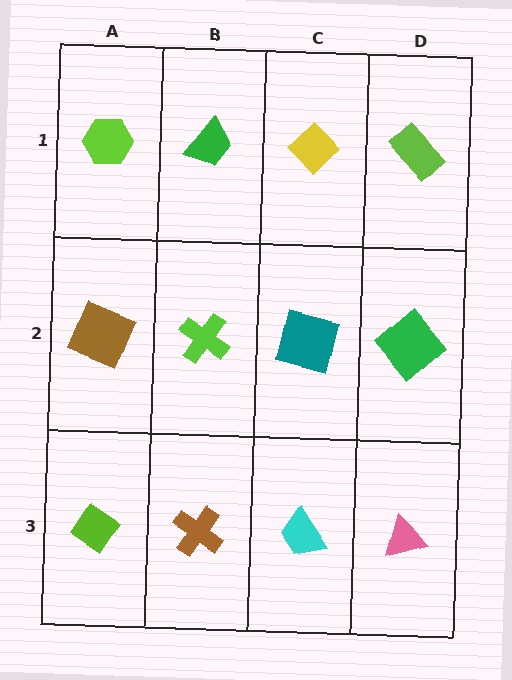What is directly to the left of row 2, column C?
A lime cross.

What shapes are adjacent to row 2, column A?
A lime hexagon (row 1, column A), a lime diamond (row 3, column A), a lime cross (row 2, column B).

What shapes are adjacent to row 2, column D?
A lime rectangle (row 1, column D), a pink triangle (row 3, column D), a teal square (row 2, column C).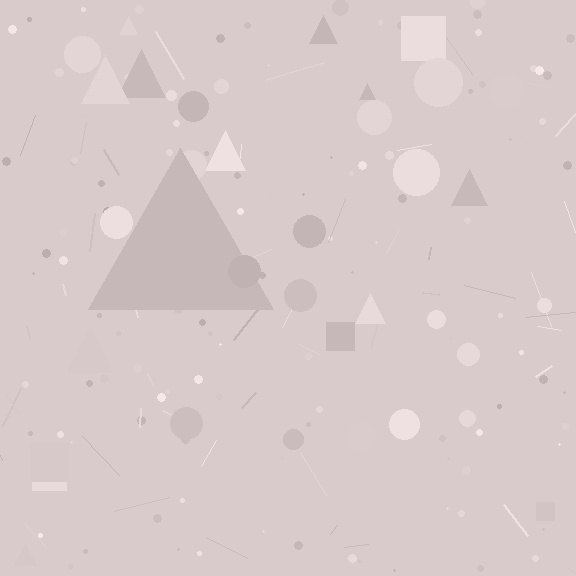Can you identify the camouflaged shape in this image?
The camouflaged shape is a triangle.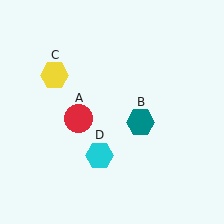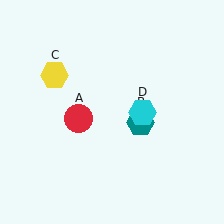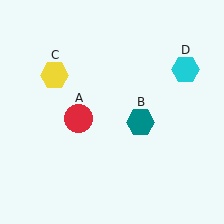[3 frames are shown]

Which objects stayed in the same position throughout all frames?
Red circle (object A) and teal hexagon (object B) and yellow hexagon (object C) remained stationary.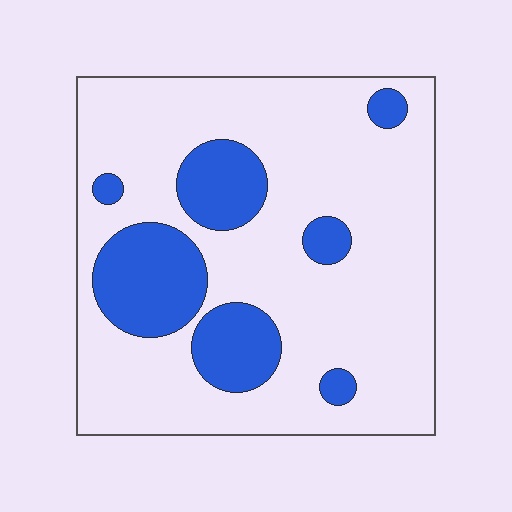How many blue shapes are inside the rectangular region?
7.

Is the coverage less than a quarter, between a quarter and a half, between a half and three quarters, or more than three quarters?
Less than a quarter.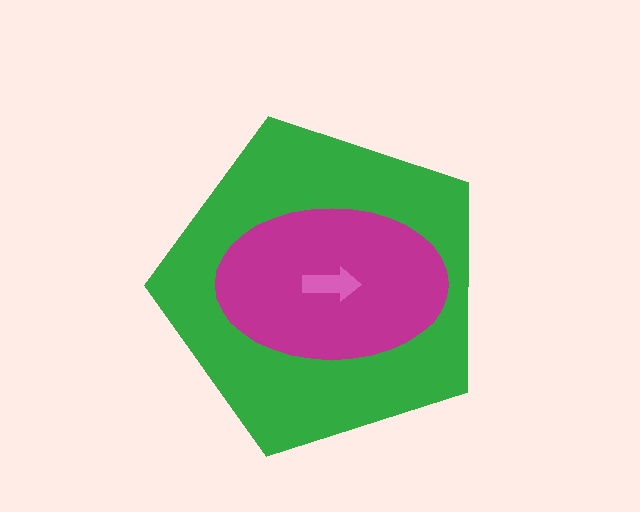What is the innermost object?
The pink arrow.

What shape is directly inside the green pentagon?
The magenta ellipse.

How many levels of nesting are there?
3.